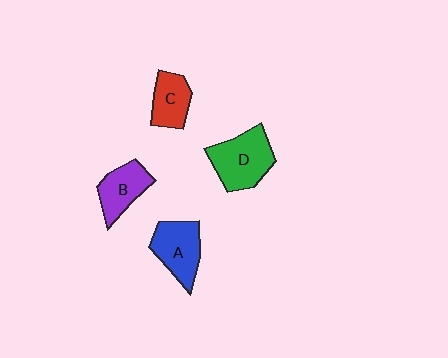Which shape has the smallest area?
Shape C (red).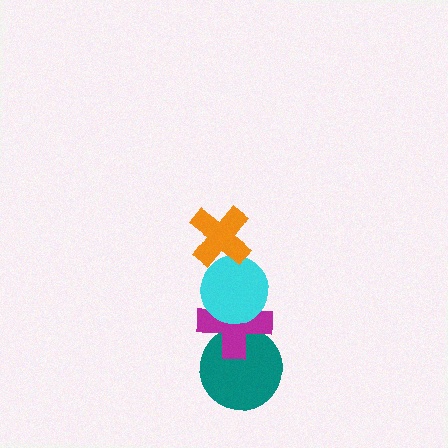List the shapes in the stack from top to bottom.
From top to bottom: the orange cross, the cyan circle, the magenta cross, the teal circle.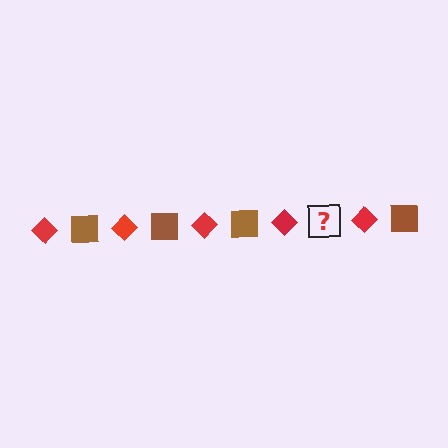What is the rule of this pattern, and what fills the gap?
The rule is that the pattern alternates between red diamond and brown square. The gap should be filled with a brown square.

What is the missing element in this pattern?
The missing element is a brown square.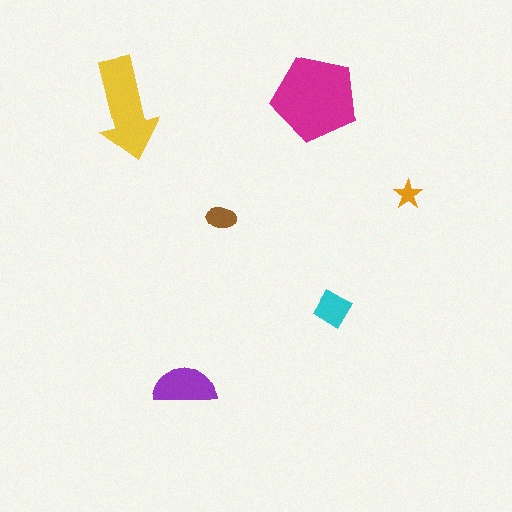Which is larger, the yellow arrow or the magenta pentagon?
The magenta pentagon.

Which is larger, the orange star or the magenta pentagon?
The magenta pentagon.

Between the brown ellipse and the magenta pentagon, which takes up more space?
The magenta pentagon.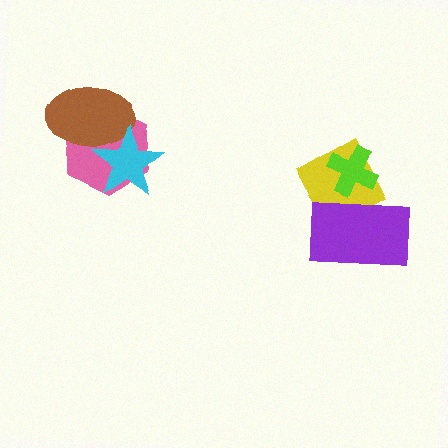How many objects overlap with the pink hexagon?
2 objects overlap with the pink hexagon.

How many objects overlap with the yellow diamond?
2 objects overlap with the yellow diamond.